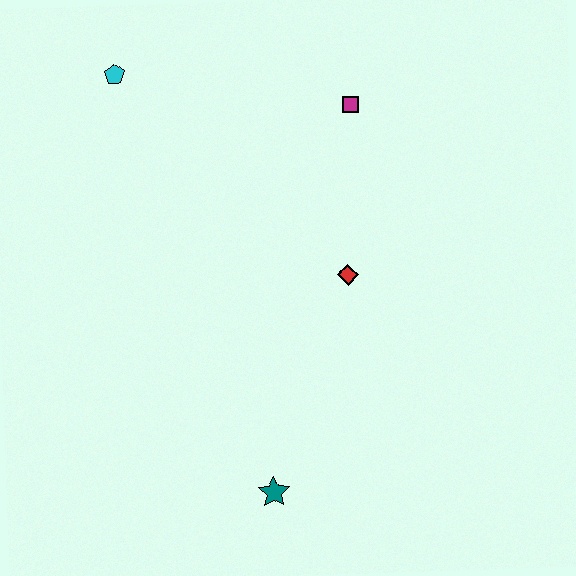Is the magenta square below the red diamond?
No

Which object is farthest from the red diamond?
The cyan pentagon is farthest from the red diamond.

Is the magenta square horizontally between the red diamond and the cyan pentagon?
No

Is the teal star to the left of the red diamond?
Yes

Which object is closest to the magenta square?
The red diamond is closest to the magenta square.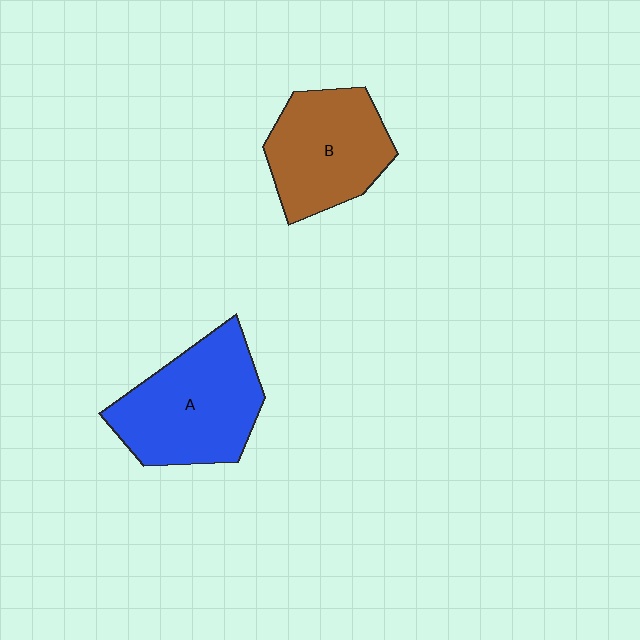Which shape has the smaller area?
Shape B (brown).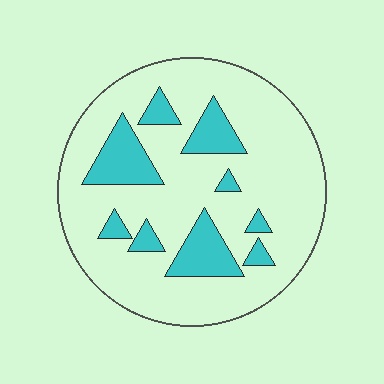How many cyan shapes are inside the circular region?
9.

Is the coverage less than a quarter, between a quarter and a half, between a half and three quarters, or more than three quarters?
Less than a quarter.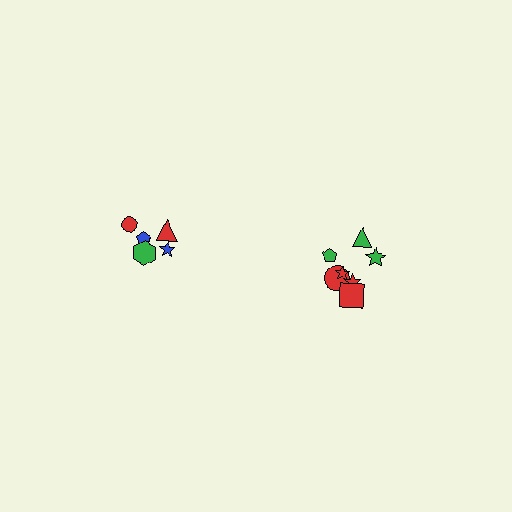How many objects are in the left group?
There are 5 objects.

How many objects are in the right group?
There are 7 objects.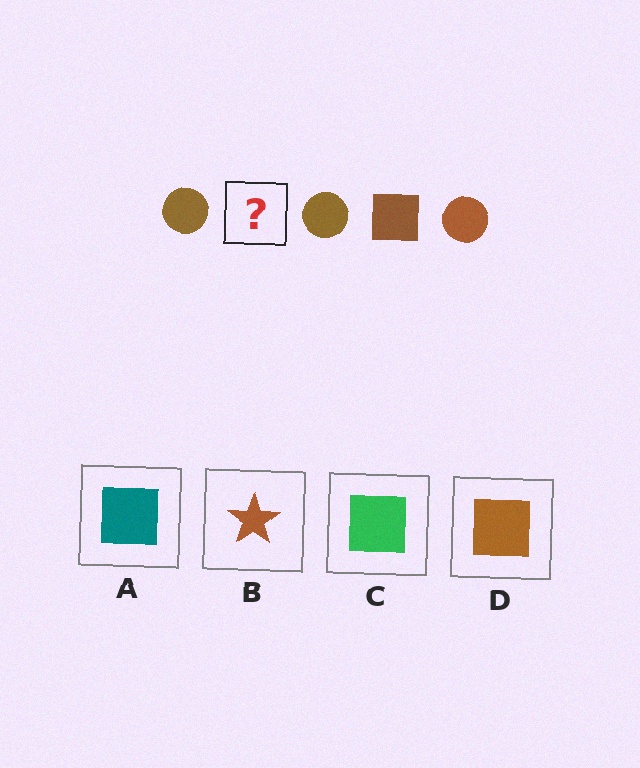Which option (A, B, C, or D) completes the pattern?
D.